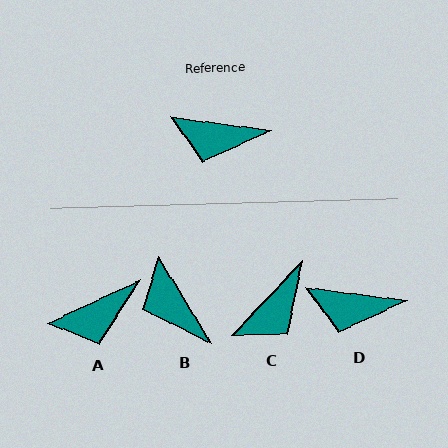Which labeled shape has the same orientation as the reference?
D.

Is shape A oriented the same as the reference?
No, it is off by about 33 degrees.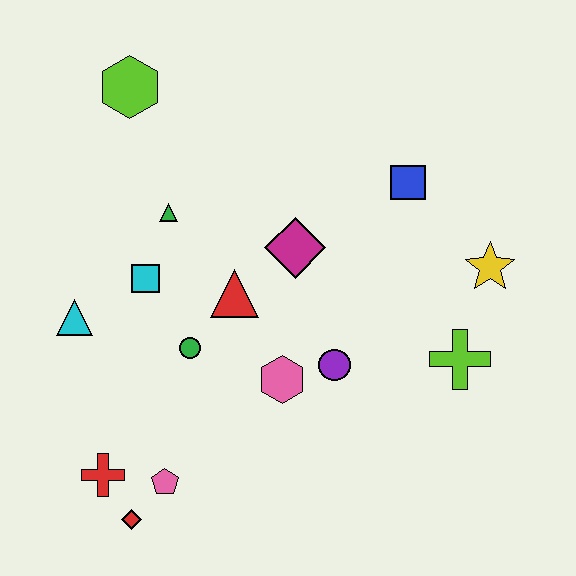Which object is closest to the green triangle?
The cyan square is closest to the green triangle.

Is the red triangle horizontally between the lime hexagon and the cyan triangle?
No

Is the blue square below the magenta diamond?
No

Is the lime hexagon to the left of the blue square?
Yes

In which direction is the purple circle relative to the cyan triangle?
The purple circle is to the right of the cyan triangle.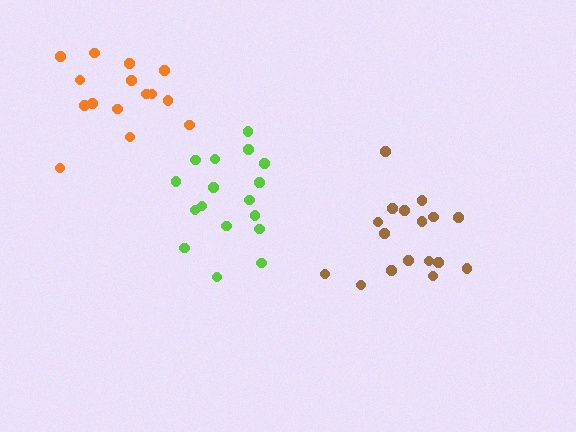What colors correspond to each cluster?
The clusters are colored: lime, brown, orange.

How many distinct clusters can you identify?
There are 3 distinct clusters.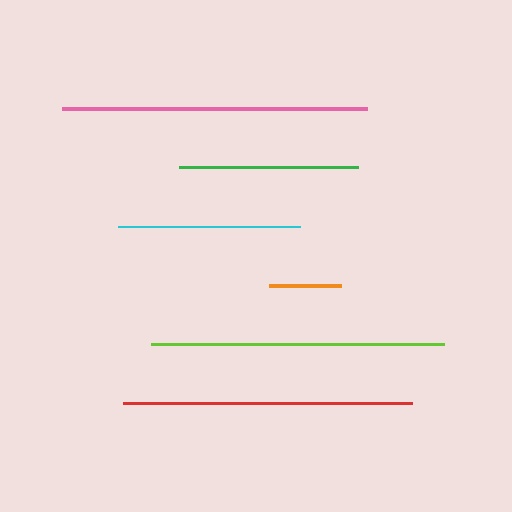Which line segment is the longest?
The pink line is the longest at approximately 305 pixels.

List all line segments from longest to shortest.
From longest to shortest: pink, lime, red, cyan, green, orange.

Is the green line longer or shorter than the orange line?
The green line is longer than the orange line.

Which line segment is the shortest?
The orange line is the shortest at approximately 72 pixels.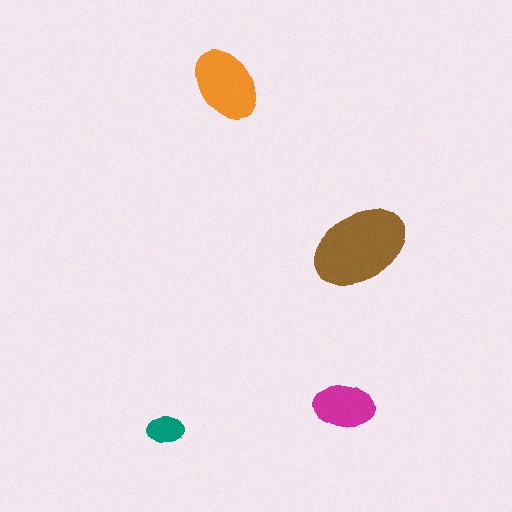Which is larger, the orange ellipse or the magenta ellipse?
The orange one.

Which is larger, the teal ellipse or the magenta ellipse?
The magenta one.